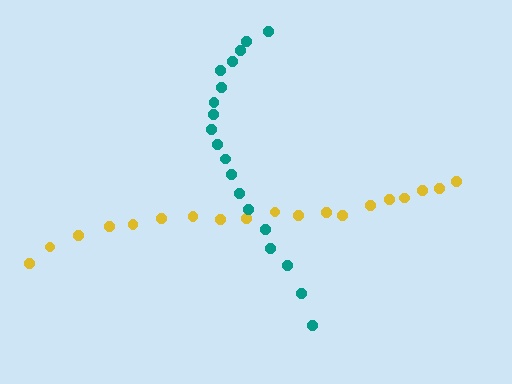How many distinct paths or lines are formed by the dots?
There are 2 distinct paths.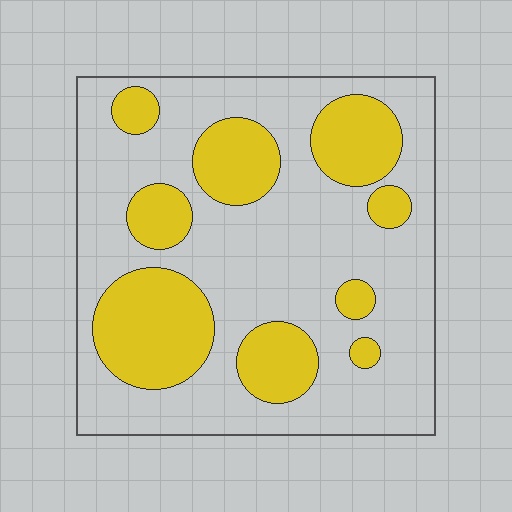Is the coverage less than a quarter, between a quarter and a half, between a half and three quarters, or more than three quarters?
Between a quarter and a half.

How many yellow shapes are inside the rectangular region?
9.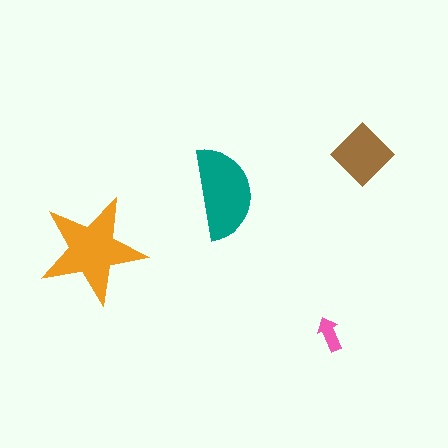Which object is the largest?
The orange star.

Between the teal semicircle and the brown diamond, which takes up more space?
The teal semicircle.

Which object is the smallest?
The pink arrow.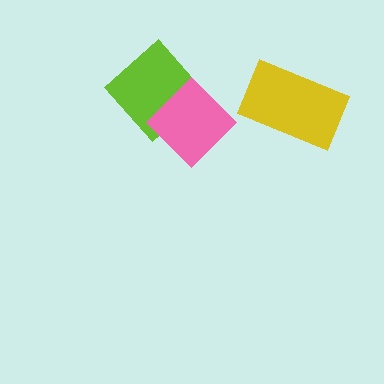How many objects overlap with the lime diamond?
1 object overlaps with the lime diamond.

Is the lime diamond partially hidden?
Yes, it is partially covered by another shape.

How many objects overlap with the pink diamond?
1 object overlaps with the pink diamond.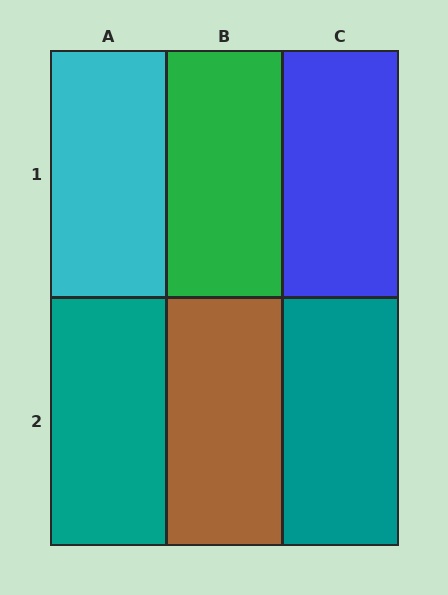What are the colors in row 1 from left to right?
Cyan, green, blue.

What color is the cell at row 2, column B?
Brown.